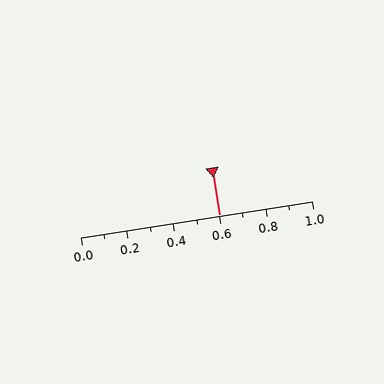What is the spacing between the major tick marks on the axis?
The major ticks are spaced 0.2 apart.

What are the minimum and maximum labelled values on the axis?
The axis runs from 0.0 to 1.0.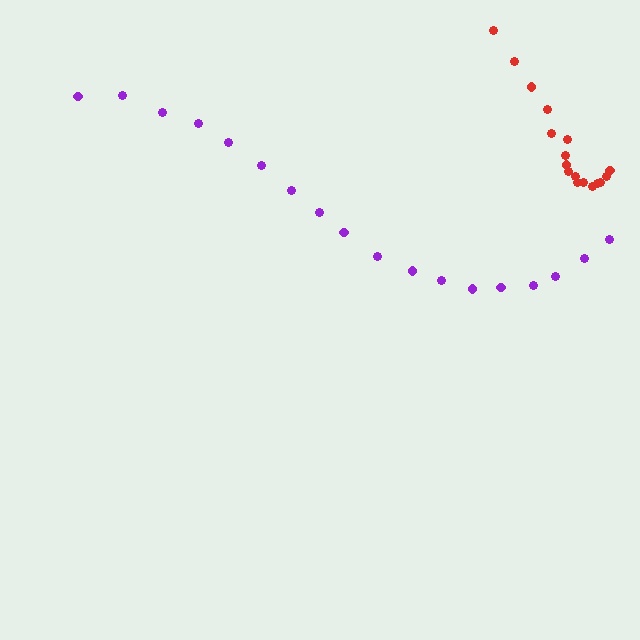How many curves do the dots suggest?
There are 2 distinct paths.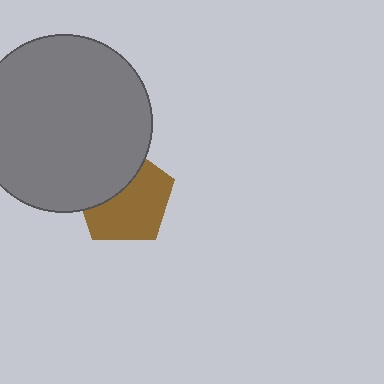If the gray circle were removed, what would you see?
You would see the complete brown pentagon.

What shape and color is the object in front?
The object in front is a gray circle.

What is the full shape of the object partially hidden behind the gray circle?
The partially hidden object is a brown pentagon.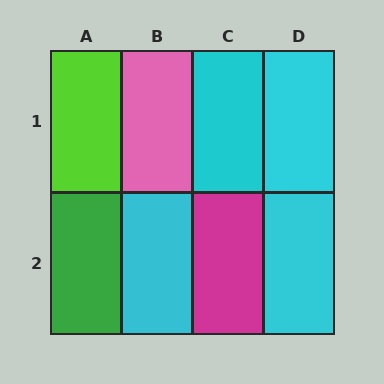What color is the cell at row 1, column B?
Pink.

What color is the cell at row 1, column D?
Cyan.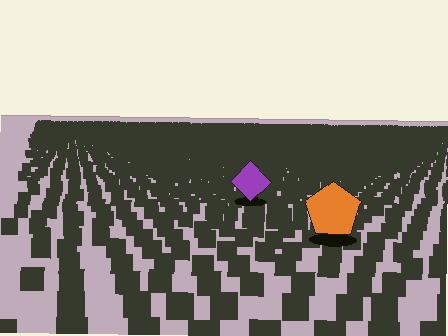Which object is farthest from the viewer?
The purple diamond is farthest from the viewer. It appears smaller and the ground texture around it is denser.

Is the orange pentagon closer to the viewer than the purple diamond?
Yes. The orange pentagon is closer — you can tell from the texture gradient: the ground texture is coarser near it.